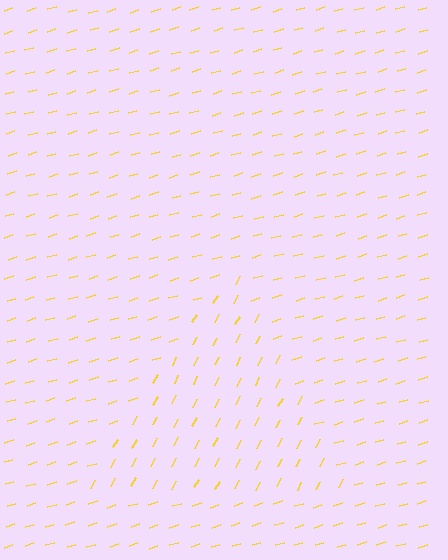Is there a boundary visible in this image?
Yes, there is a texture boundary formed by a change in line orientation.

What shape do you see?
I see a triangle.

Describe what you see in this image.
The image is filled with small yellow line segments. A triangle region in the image has lines oriented differently from the surrounding lines, creating a visible texture boundary.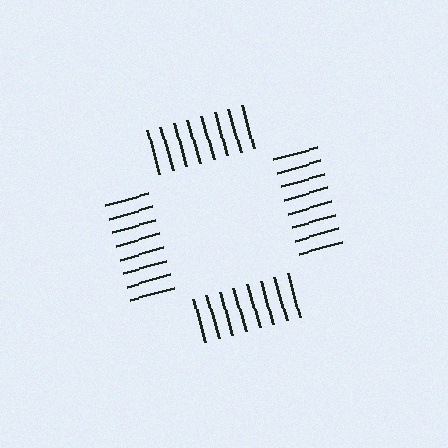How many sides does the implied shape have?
4 sides — the line-ends trace a square.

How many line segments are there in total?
32 — 8 along each of the 4 edges.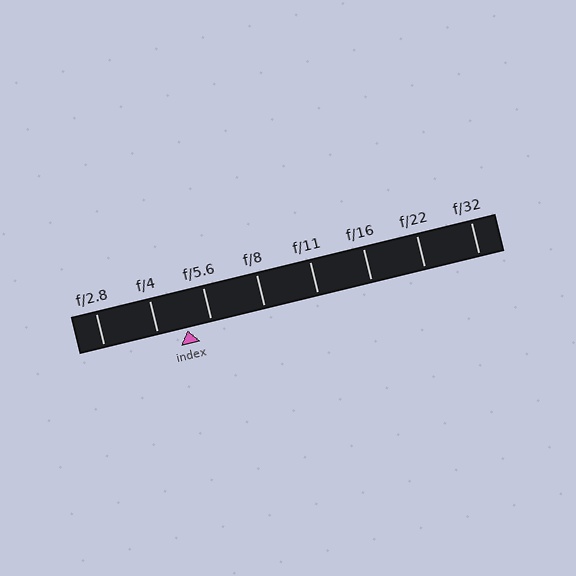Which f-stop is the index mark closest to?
The index mark is closest to f/5.6.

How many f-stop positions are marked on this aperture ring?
There are 8 f-stop positions marked.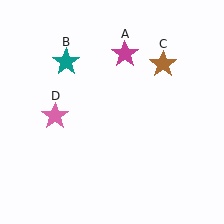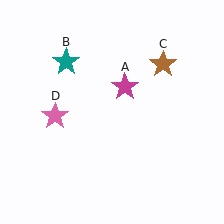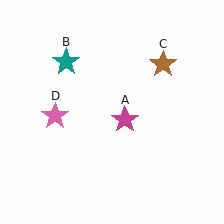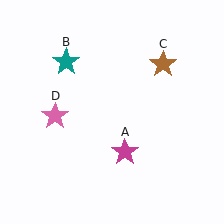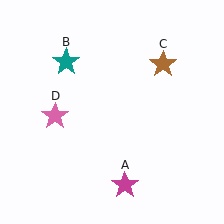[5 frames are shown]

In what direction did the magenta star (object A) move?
The magenta star (object A) moved down.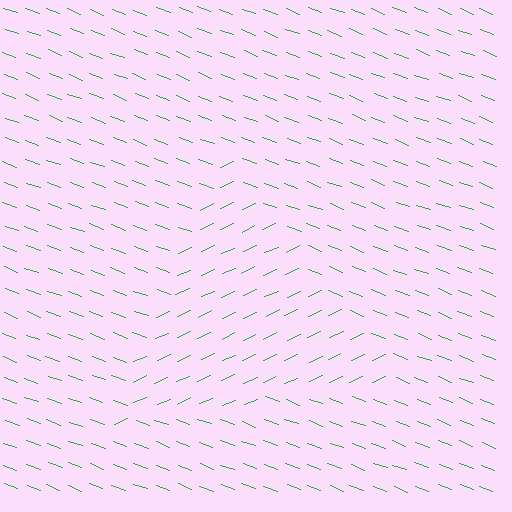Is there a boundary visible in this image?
Yes, there is a texture boundary formed by a change in line orientation.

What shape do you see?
I see a triangle.